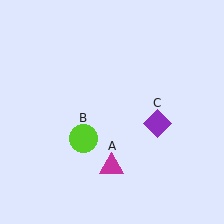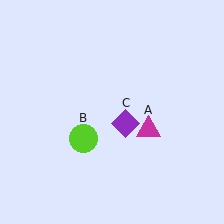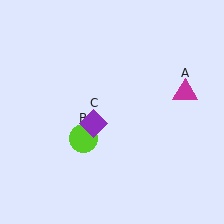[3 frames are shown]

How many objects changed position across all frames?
2 objects changed position: magenta triangle (object A), purple diamond (object C).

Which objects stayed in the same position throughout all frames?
Lime circle (object B) remained stationary.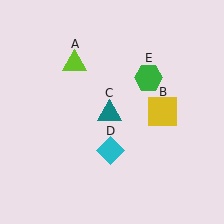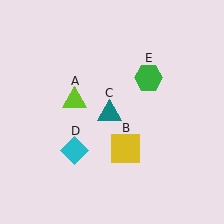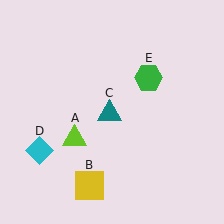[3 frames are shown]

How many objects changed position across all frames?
3 objects changed position: lime triangle (object A), yellow square (object B), cyan diamond (object D).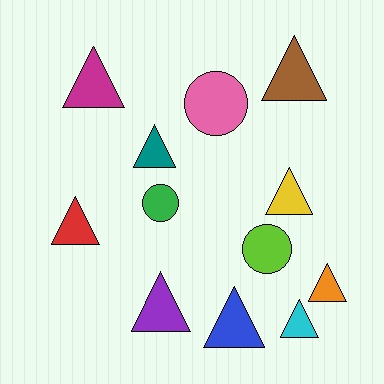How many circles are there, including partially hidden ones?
There are 3 circles.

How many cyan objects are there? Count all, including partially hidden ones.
There is 1 cyan object.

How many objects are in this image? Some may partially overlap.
There are 12 objects.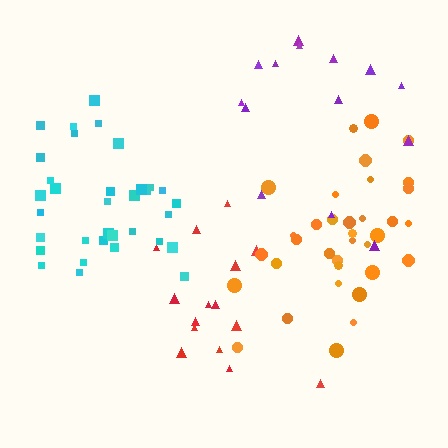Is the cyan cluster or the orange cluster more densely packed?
Cyan.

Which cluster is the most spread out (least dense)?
Purple.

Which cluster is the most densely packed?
Cyan.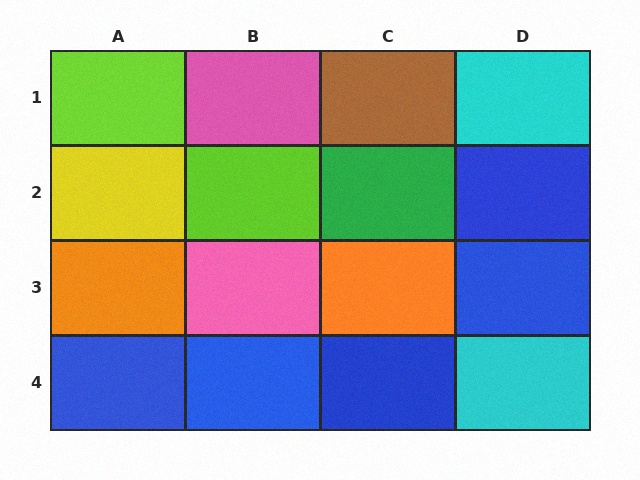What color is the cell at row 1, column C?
Brown.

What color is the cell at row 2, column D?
Blue.